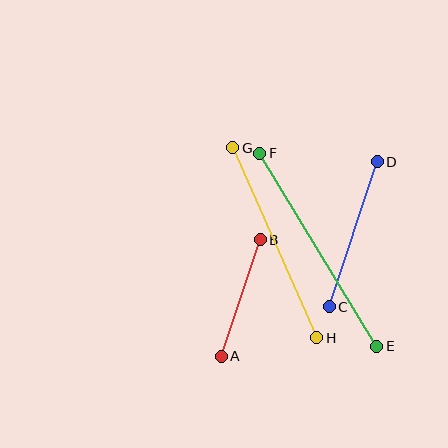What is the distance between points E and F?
The distance is approximately 226 pixels.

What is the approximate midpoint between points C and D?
The midpoint is at approximately (353, 234) pixels.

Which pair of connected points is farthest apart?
Points E and F are farthest apart.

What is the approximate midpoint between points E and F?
The midpoint is at approximately (318, 250) pixels.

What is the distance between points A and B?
The distance is approximately 123 pixels.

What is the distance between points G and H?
The distance is approximately 207 pixels.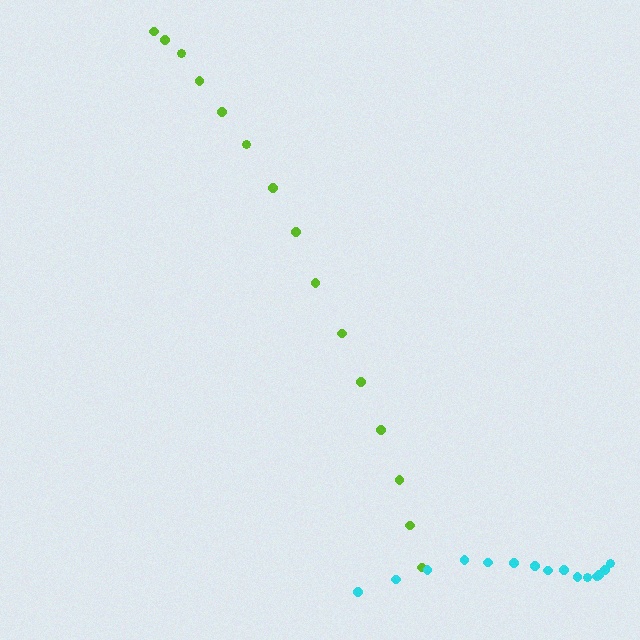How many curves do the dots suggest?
There are 2 distinct paths.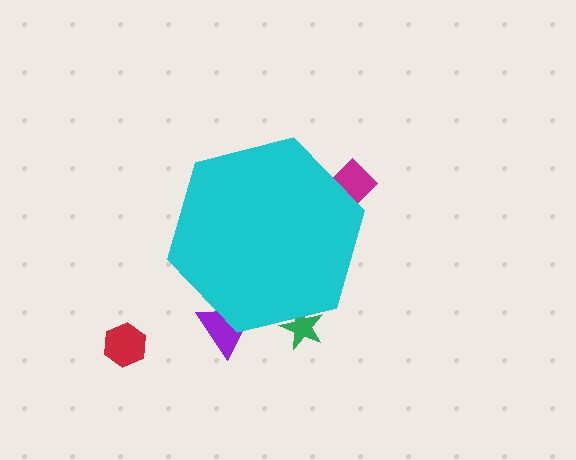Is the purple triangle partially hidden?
Yes, the purple triangle is partially hidden behind the cyan hexagon.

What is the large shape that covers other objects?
A cyan hexagon.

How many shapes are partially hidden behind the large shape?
3 shapes are partially hidden.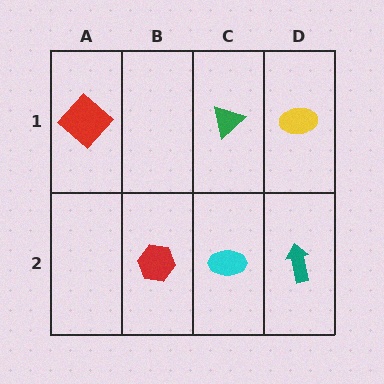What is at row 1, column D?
A yellow ellipse.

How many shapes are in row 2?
3 shapes.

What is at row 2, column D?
A teal arrow.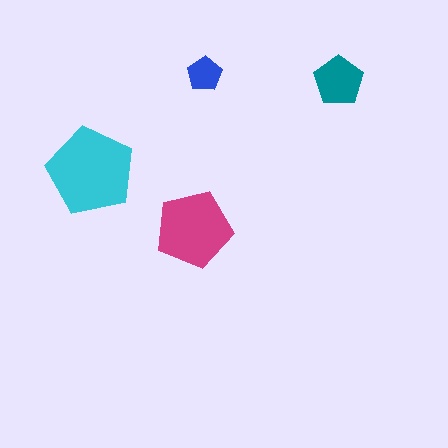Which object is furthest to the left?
The cyan pentagon is leftmost.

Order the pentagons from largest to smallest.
the cyan one, the magenta one, the teal one, the blue one.